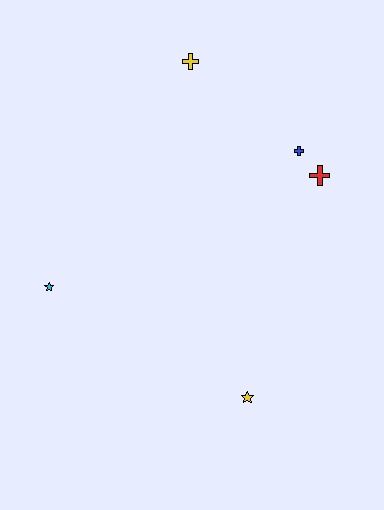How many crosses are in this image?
There are 3 crosses.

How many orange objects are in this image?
There are no orange objects.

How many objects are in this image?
There are 5 objects.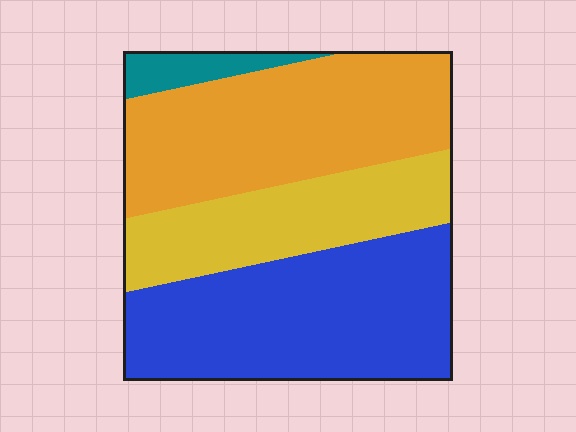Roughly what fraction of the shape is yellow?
Yellow takes up between a sixth and a third of the shape.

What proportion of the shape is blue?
Blue takes up about three eighths (3/8) of the shape.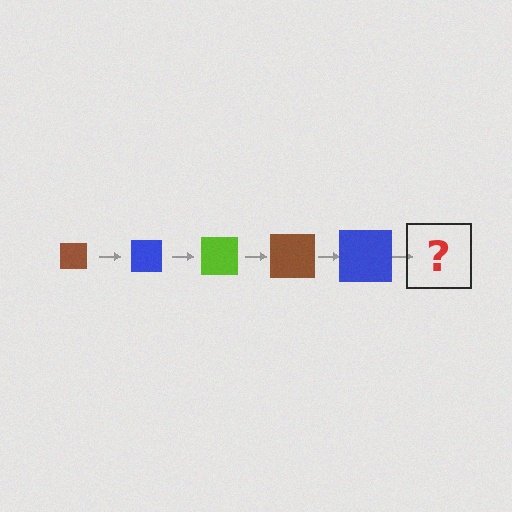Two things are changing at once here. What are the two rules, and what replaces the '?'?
The two rules are that the square grows larger each step and the color cycles through brown, blue, and lime. The '?' should be a lime square, larger than the previous one.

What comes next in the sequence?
The next element should be a lime square, larger than the previous one.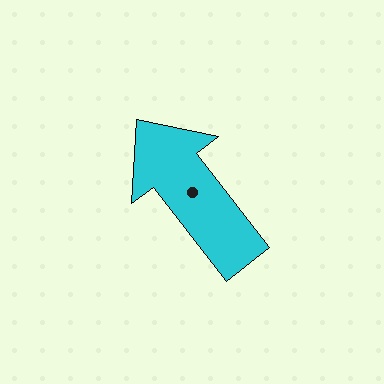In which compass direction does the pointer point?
Northwest.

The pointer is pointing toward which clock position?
Roughly 11 o'clock.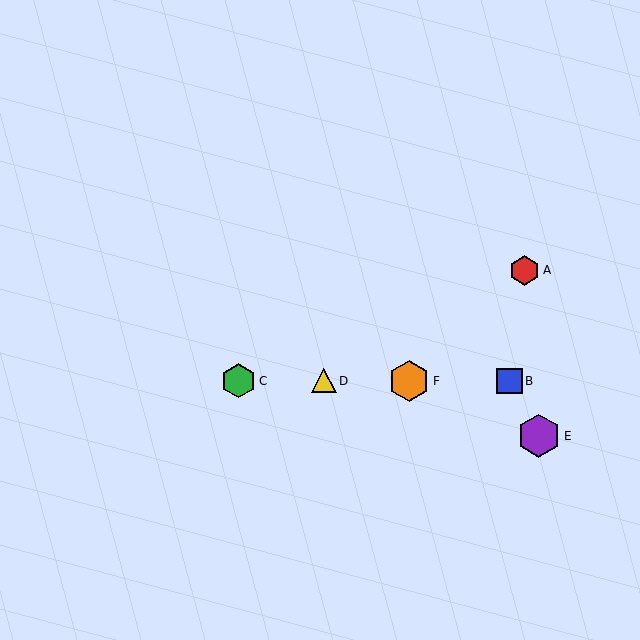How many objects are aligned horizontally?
4 objects (B, C, D, F) are aligned horizontally.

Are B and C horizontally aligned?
Yes, both are at y≈381.